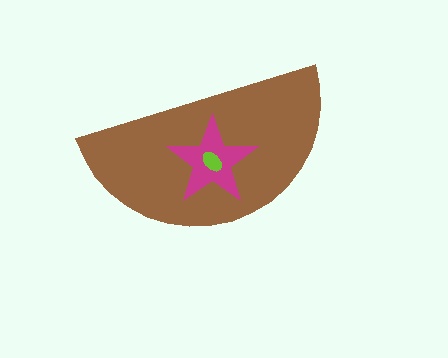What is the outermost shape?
The brown semicircle.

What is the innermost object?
The lime ellipse.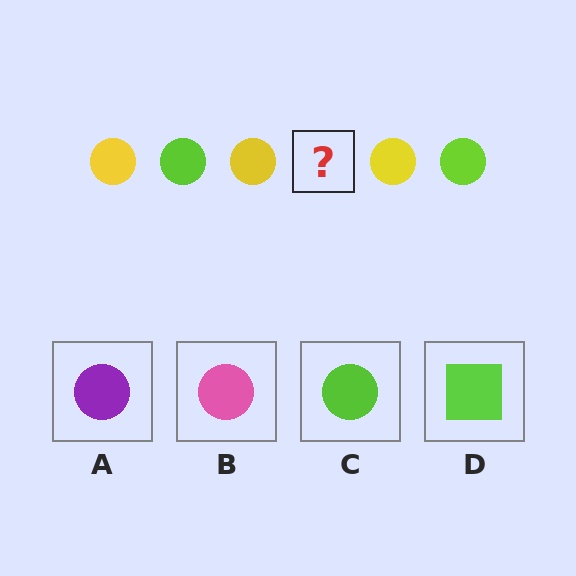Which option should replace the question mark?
Option C.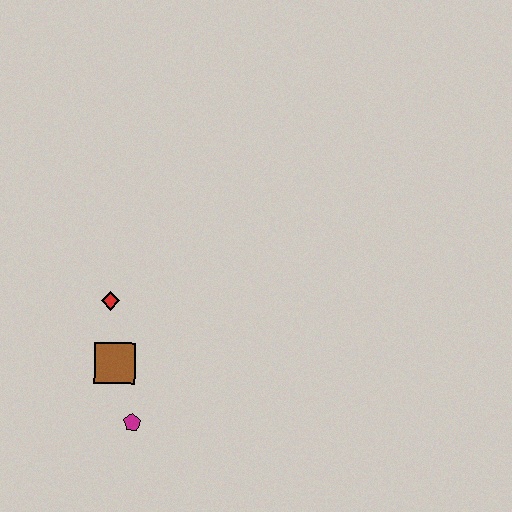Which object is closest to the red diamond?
The brown square is closest to the red diamond.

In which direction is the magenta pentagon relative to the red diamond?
The magenta pentagon is below the red diamond.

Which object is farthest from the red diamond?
The magenta pentagon is farthest from the red diamond.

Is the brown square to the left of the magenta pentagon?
Yes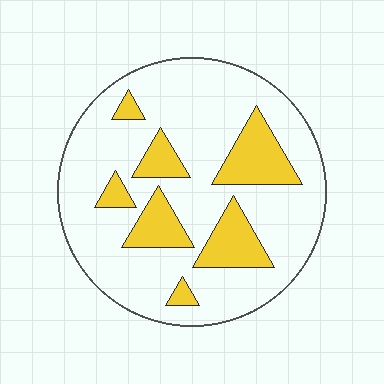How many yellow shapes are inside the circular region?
7.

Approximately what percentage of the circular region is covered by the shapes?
Approximately 20%.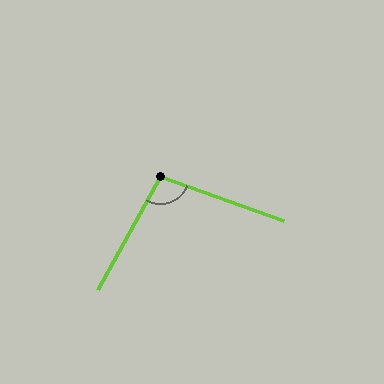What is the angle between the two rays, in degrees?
Approximately 99 degrees.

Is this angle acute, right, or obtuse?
It is obtuse.